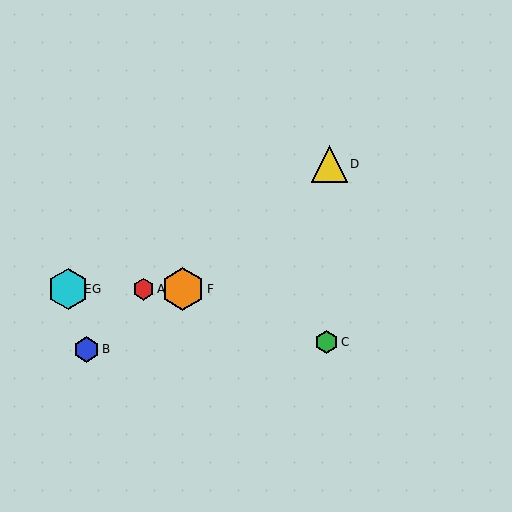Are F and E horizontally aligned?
Yes, both are at y≈289.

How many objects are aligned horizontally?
4 objects (A, E, F, G) are aligned horizontally.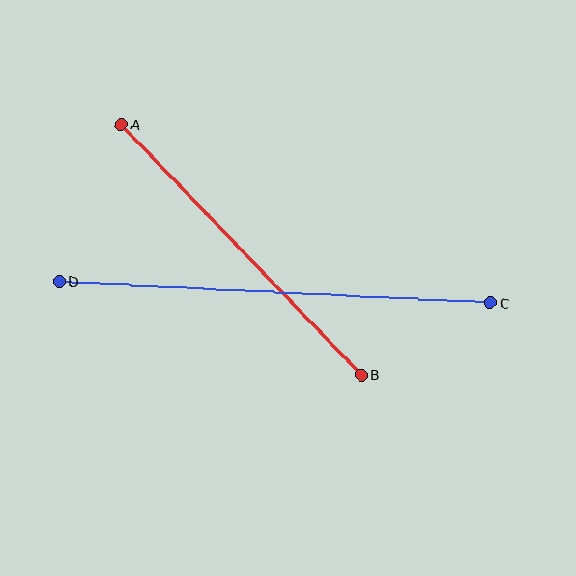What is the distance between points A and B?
The distance is approximately 347 pixels.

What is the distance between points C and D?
The distance is approximately 432 pixels.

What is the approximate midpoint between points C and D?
The midpoint is at approximately (275, 292) pixels.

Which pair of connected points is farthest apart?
Points C and D are farthest apart.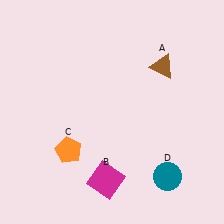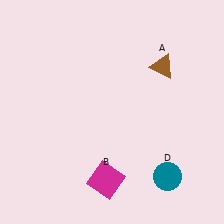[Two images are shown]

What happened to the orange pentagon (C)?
The orange pentagon (C) was removed in Image 2. It was in the bottom-left area of Image 1.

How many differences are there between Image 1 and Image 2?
There is 1 difference between the two images.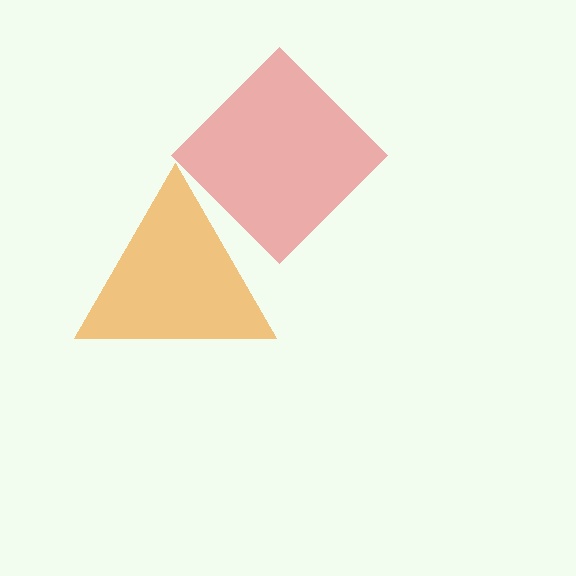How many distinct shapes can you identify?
There are 2 distinct shapes: a red diamond, an orange triangle.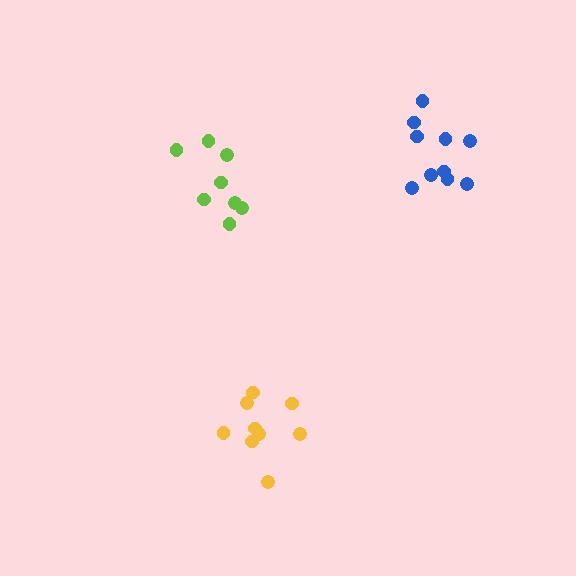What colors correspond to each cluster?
The clusters are colored: blue, lime, yellow.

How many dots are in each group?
Group 1: 10 dots, Group 2: 8 dots, Group 3: 9 dots (27 total).